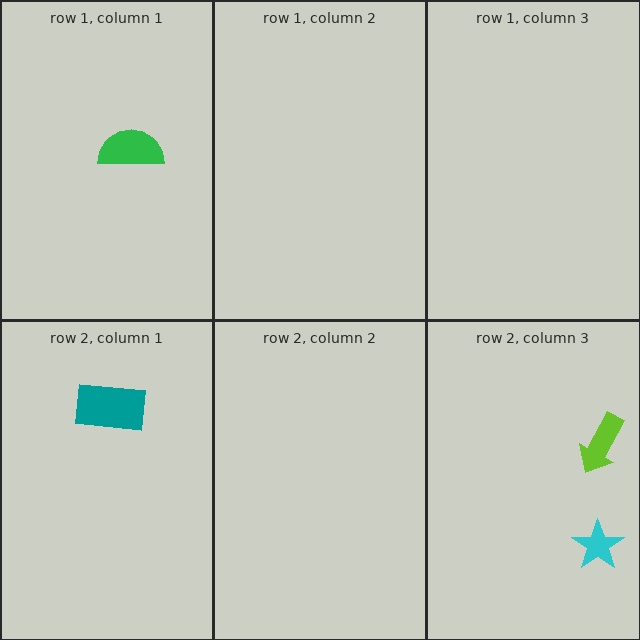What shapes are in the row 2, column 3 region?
The lime arrow, the cyan star.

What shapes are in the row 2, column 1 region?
The teal rectangle.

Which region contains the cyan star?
The row 2, column 3 region.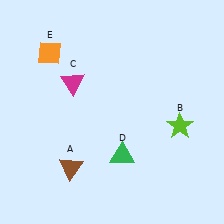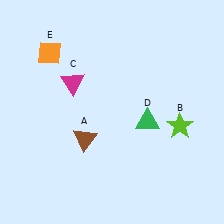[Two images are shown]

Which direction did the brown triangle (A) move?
The brown triangle (A) moved up.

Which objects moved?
The objects that moved are: the brown triangle (A), the green triangle (D).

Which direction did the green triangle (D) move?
The green triangle (D) moved up.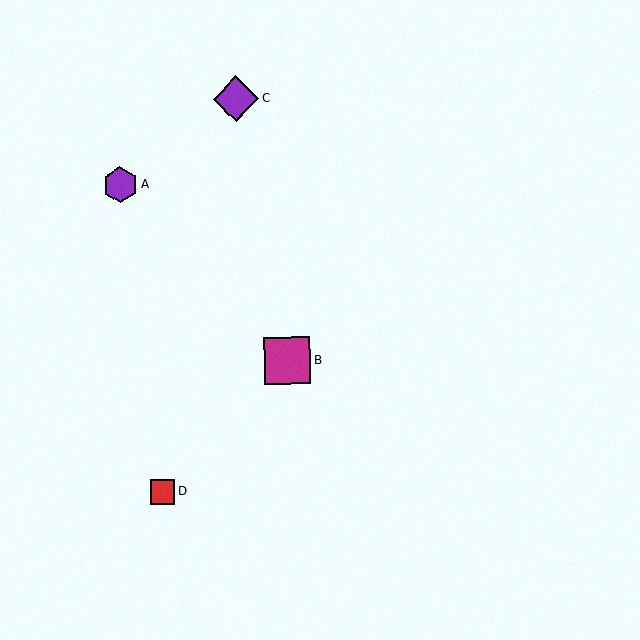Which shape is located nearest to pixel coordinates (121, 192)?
The purple hexagon (labeled A) at (120, 185) is nearest to that location.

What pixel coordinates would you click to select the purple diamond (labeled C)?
Click at (236, 99) to select the purple diamond C.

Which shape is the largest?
The magenta square (labeled B) is the largest.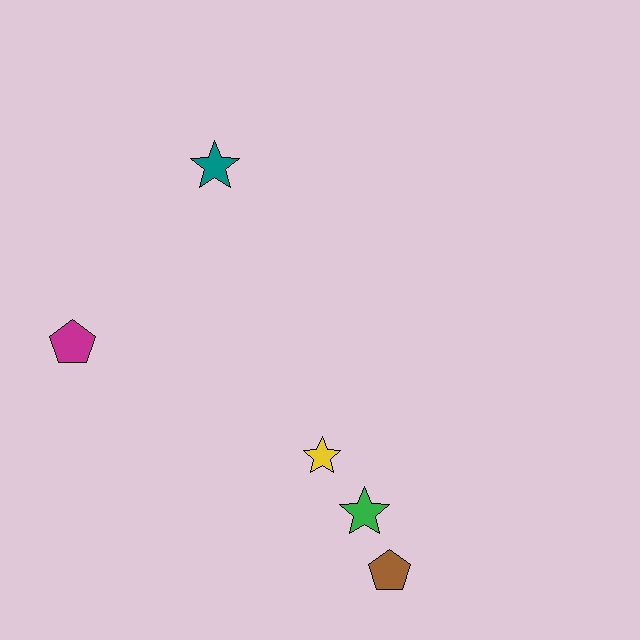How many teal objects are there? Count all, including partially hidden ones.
There is 1 teal object.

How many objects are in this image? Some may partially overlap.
There are 5 objects.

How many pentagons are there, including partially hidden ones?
There are 2 pentagons.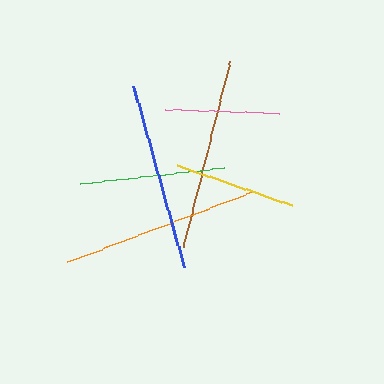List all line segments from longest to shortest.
From longest to shortest: orange, brown, blue, green, yellow, pink.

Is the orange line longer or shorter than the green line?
The orange line is longer than the green line.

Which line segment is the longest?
The orange line is the longest at approximately 198 pixels.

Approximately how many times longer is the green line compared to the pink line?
The green line is approximately 1.3 times the length of the pink line.